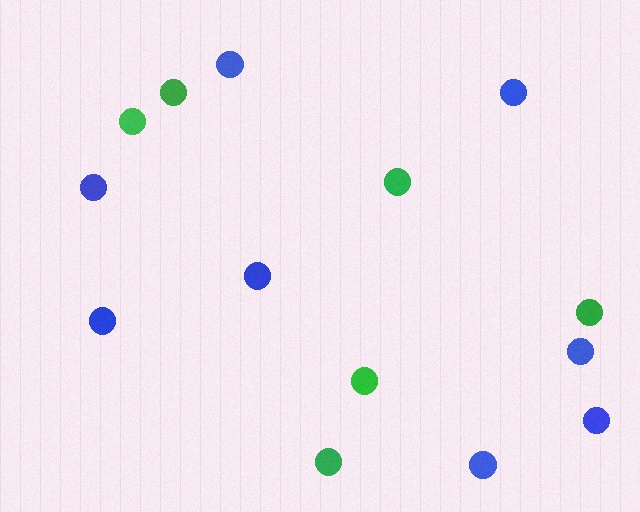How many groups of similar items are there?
There are 2 groups: one group of green circles (6) and one group of blue circles (8).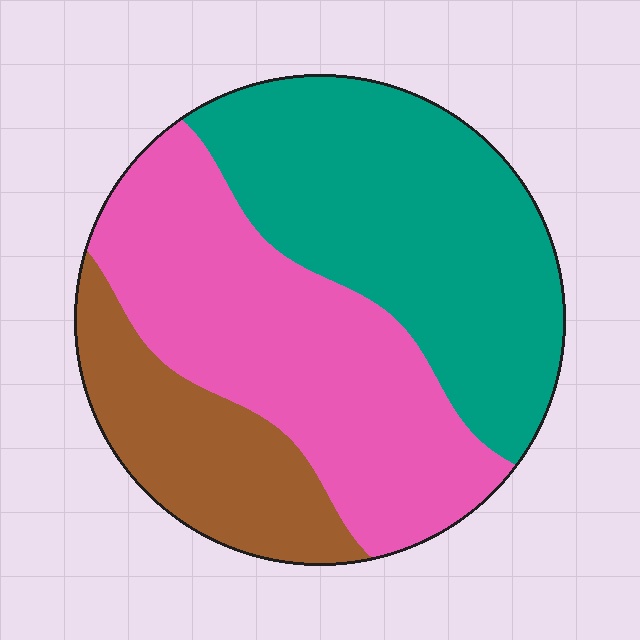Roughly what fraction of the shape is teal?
Teal takes up about two fifths (2/5) of the shape.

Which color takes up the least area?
Brown, at roughly 20%.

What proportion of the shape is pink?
Pink takes up between a quarter and a half of the shape.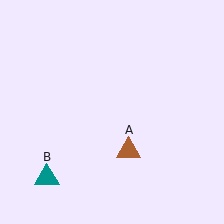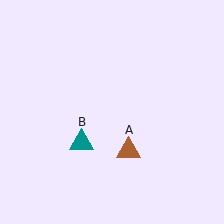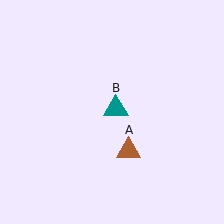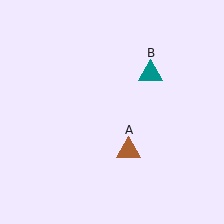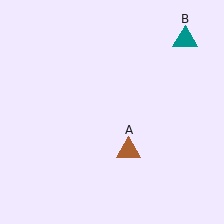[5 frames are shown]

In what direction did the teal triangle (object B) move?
The teal triangle (object B) moved up and to the right.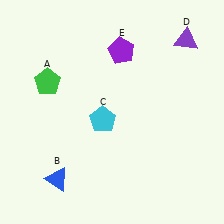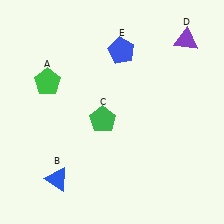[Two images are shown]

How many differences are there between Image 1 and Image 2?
There are 2 differences between the two images.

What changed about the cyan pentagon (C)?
In Image 1, C is cyan. In Image 2, it changed to green.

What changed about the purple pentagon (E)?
In Image 1, E is purple. In Image 2, it changed to blue.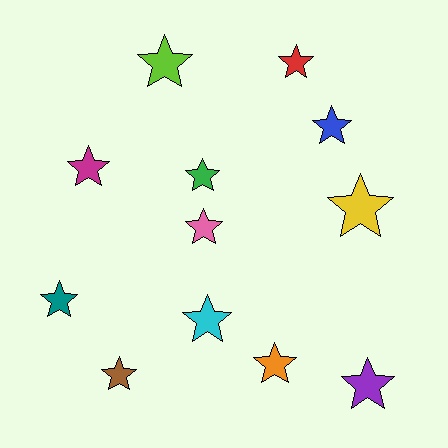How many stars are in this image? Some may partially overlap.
There are 12 stars.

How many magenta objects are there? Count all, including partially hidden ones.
There is 1 magenta object.